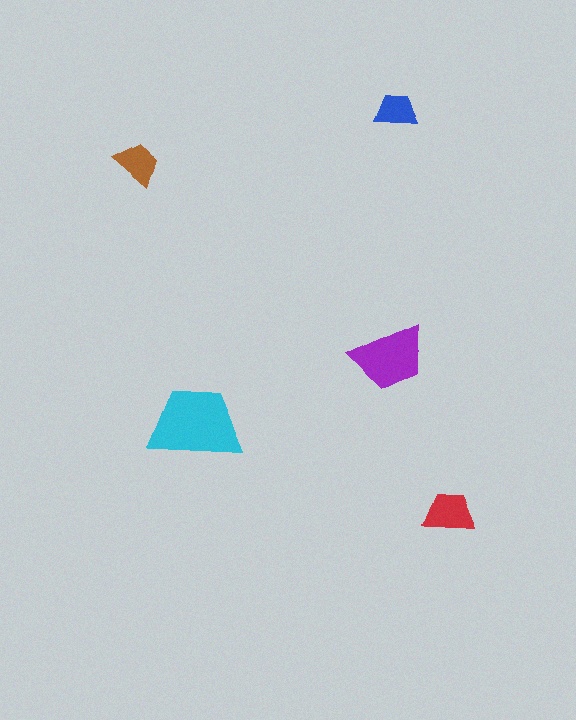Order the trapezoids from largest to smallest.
the cyan one, the purple one, the red one, the brown one, the blue one.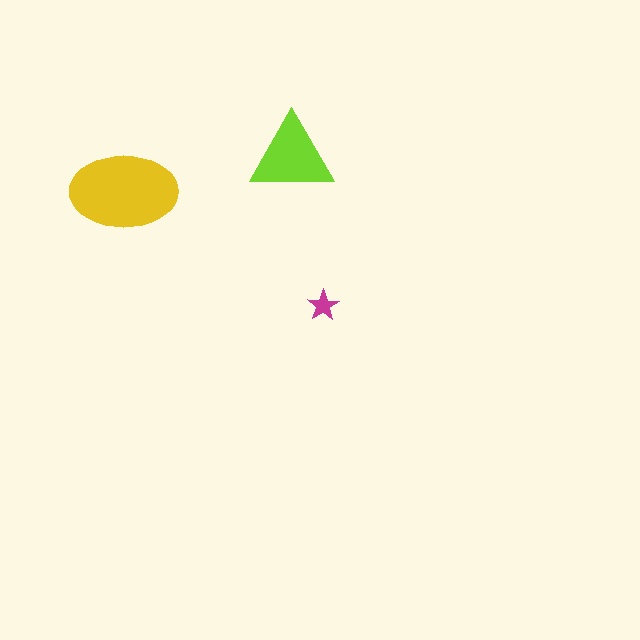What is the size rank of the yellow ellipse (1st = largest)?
1st.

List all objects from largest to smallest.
The yellow ellipse, the lime triangle, the magenta star.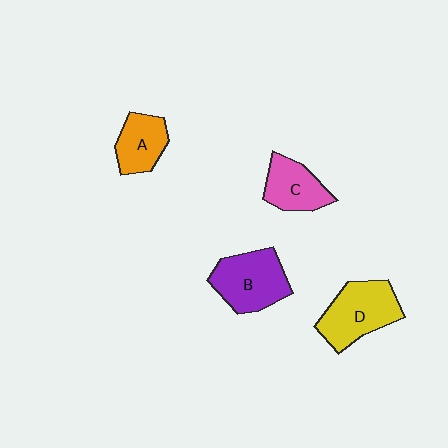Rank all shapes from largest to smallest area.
From largest to smallest: D (yellow), B (purple), C (pink), A (orange).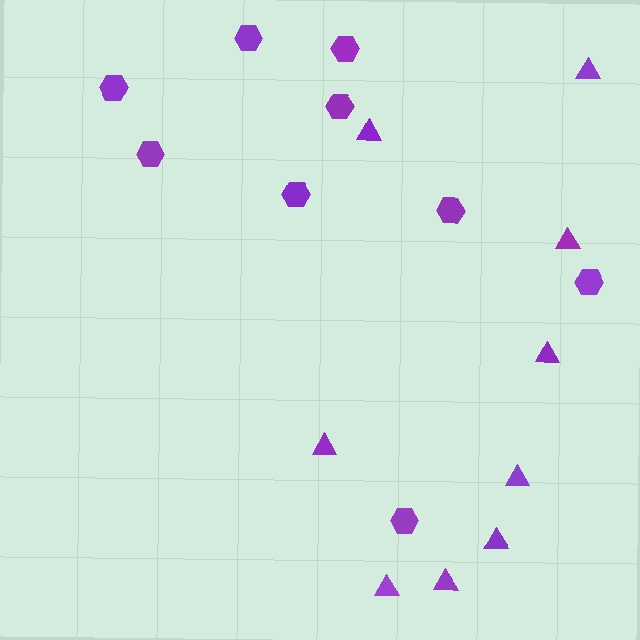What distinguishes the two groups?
There are 2 groups: one group of triangles (9) and one group of hexagons (9).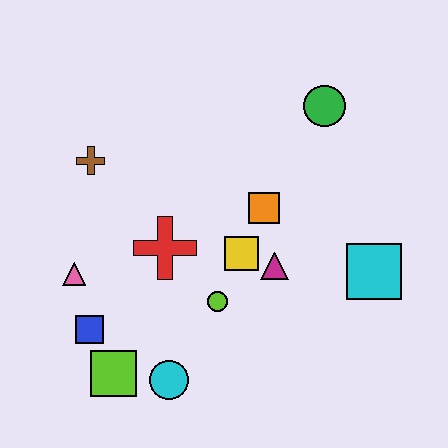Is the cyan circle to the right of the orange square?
No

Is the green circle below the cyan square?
No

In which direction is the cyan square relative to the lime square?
The cyan square is to the right of the lime square.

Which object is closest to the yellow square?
The magenta triangle is closest to the yellow square.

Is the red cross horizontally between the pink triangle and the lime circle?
Yes